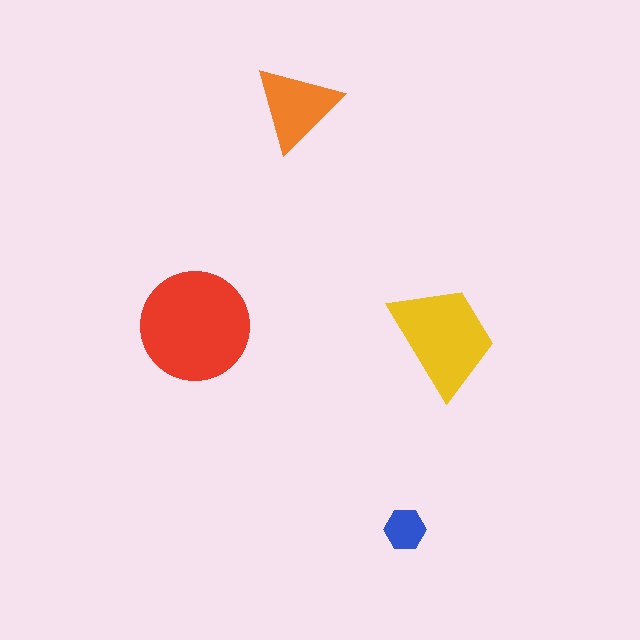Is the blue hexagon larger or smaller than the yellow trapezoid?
Smaller.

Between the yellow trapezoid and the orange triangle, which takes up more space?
The yellow trapezoid.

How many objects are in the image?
There are 4 objects in the image.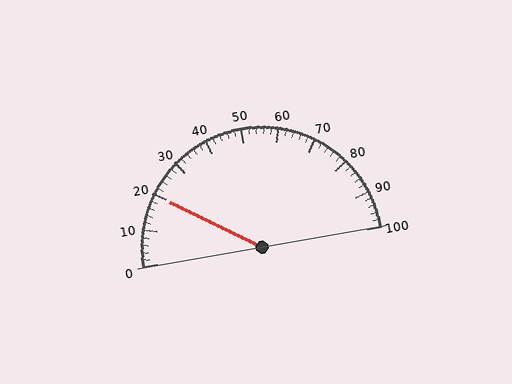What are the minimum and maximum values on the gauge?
The gauge ranges from 0 to 100.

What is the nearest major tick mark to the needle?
The nearest major tick mark is 20.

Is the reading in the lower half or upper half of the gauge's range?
The reading is in the lower half of the range (0 to 100).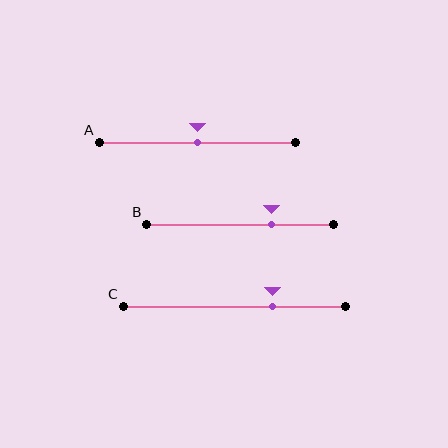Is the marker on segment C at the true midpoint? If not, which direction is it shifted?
No, the marker on segment C is shifted to the right by about 17% of the segment length.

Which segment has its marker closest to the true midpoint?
Segment A has its marker closest to the true midpoint.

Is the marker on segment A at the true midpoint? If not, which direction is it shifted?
Yes, the marker on segment A is at the true midpoint.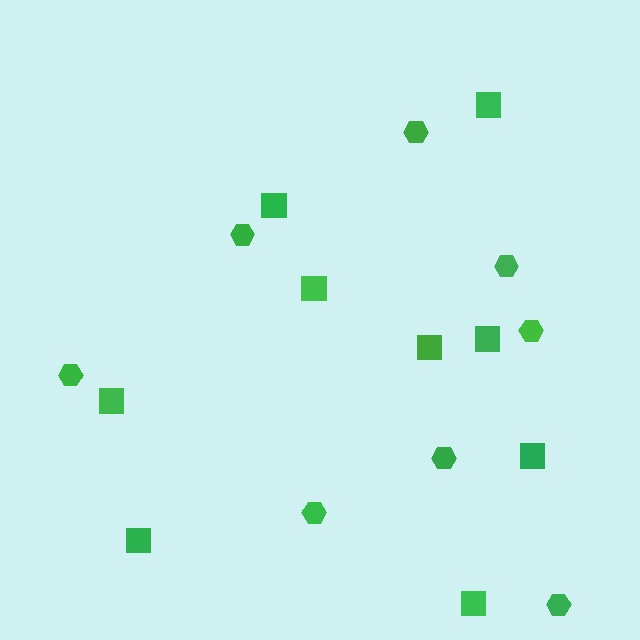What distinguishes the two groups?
There are 2 groups: one group of squares (9) and one group of hexagons (8).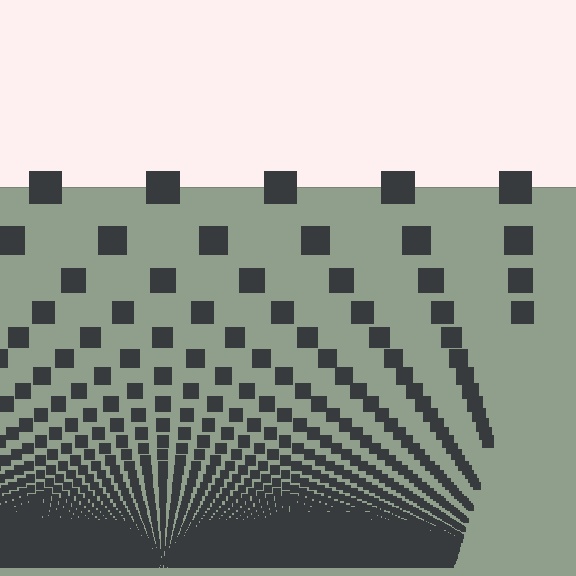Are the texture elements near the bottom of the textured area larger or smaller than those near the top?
Smaller. The gradient is inverted — elements near the bottom are smaller and denser.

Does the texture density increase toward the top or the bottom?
Density increases toward the bottom.